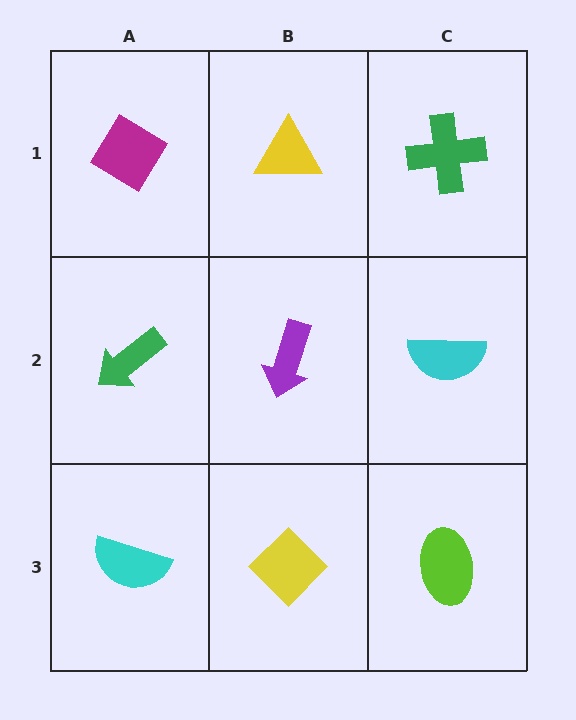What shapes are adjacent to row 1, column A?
A green arrow (row 2, column A), a yellow triangle (row 1, column B).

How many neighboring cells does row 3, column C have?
2.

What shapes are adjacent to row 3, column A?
A green arrow (row 2, column A), a yellow diamond (row 3, column B).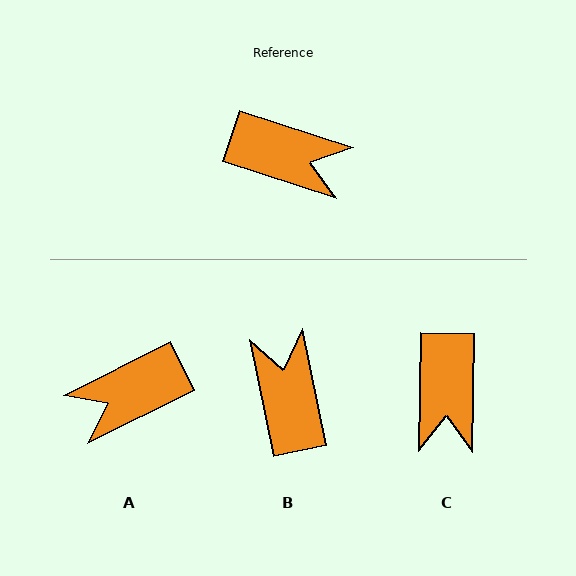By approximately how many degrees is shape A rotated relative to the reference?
Approximately 135 degrees clockwise.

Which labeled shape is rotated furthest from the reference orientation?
A, about 135 degrees away.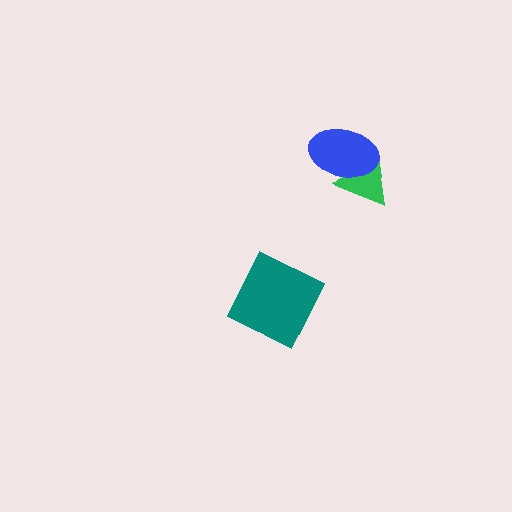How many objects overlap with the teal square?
0 objects overlap with the teal square.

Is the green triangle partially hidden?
Yes, it is partially covered by another shape.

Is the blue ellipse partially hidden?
No, no other shape covers it.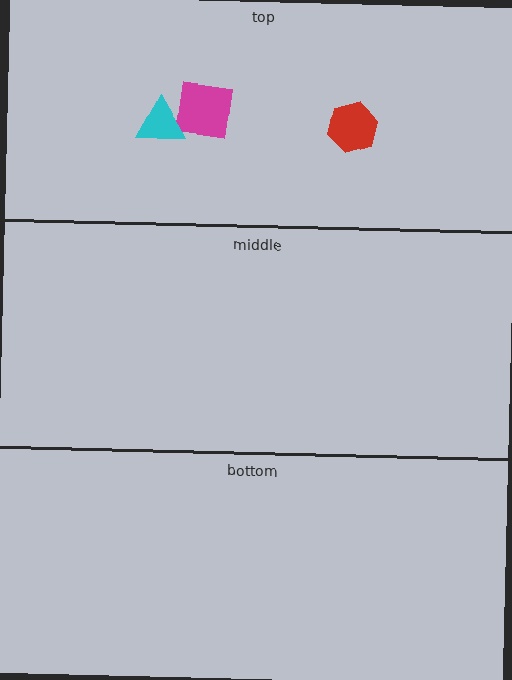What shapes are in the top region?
The red hexagon, the magenta square, the cyan triangle.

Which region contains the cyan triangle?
The top region.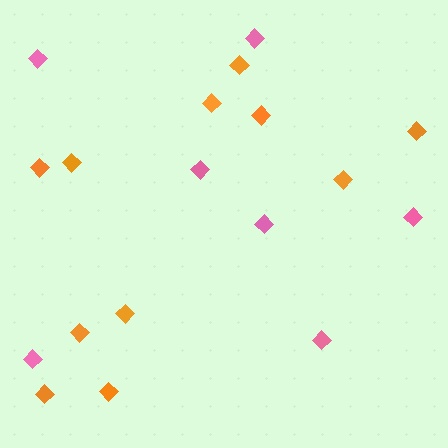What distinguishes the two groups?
There are 2 groups: one group of pink diamonds (7) and one group of orange diamonds (11).